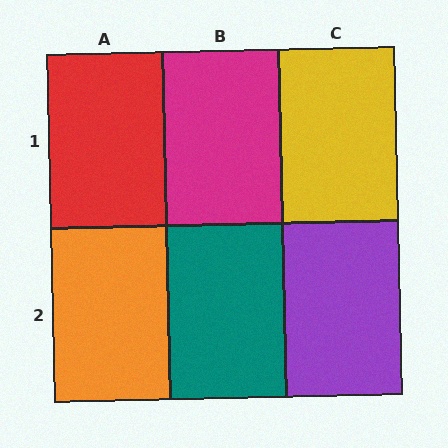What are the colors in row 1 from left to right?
Red, magenta, yellow.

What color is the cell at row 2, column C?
Purple.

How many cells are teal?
1 cell is teal.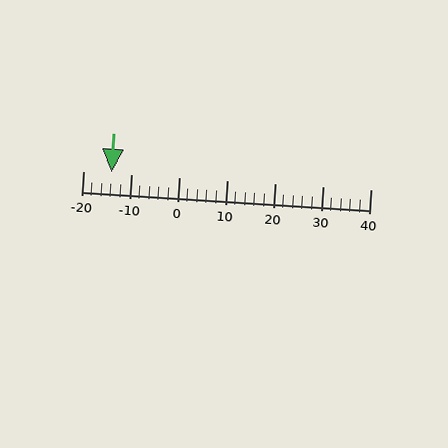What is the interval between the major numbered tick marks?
The major tick marks are spaced 10 units apart.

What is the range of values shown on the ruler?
The ruler shows values from -20 to 40.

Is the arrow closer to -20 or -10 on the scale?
The arrow is closer to -10.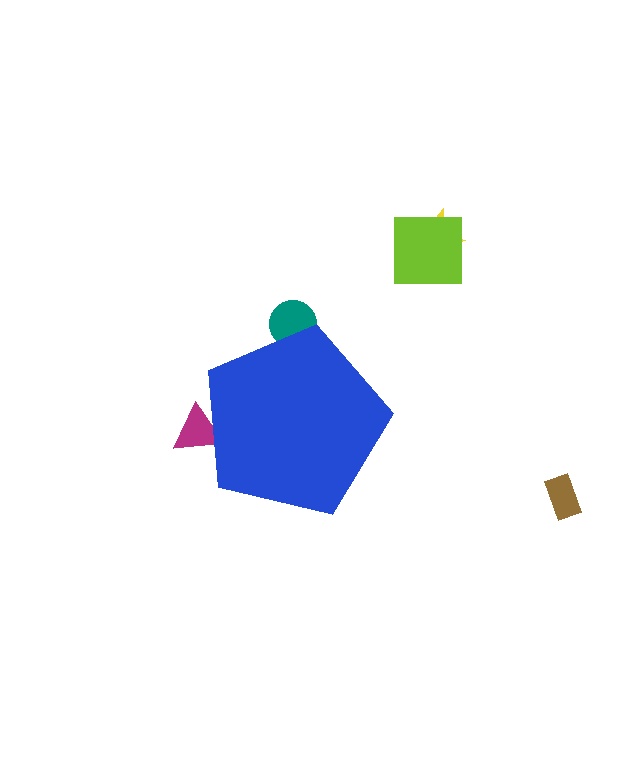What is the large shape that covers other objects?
A blue pentagon.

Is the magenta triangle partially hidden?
Yes, the magenta triangle is partially hidden behind the blue pentagon.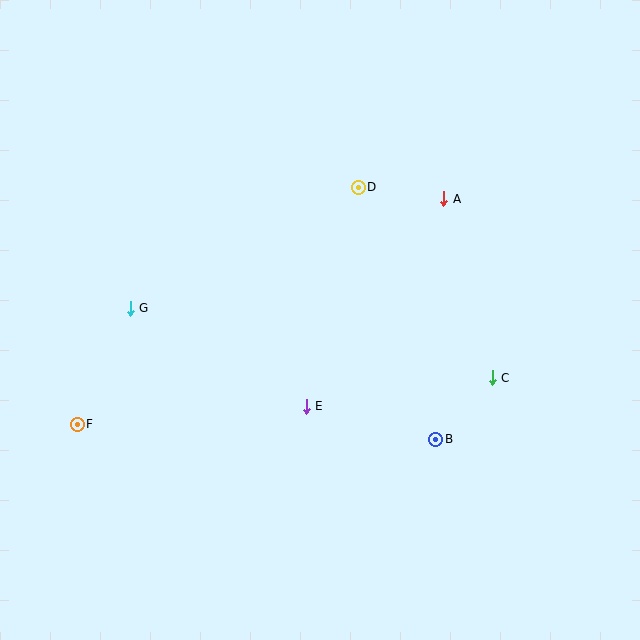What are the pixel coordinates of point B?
Point B is at (436, 439).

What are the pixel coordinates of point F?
Point F is at (77, 424).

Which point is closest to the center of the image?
Point E at (306, 406) is closest to the center.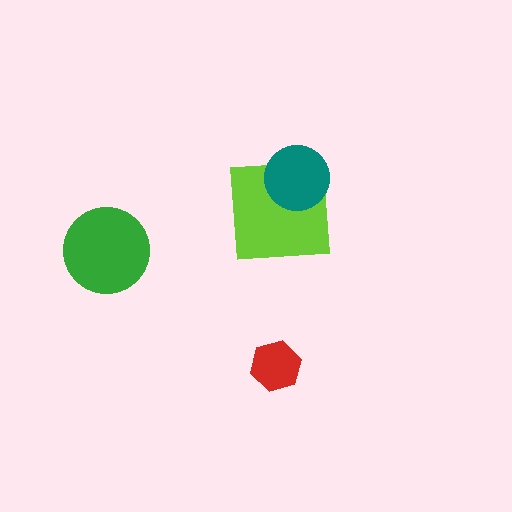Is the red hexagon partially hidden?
No, no other shape covers it.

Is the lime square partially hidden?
Yes, it is partially covered by another shape.